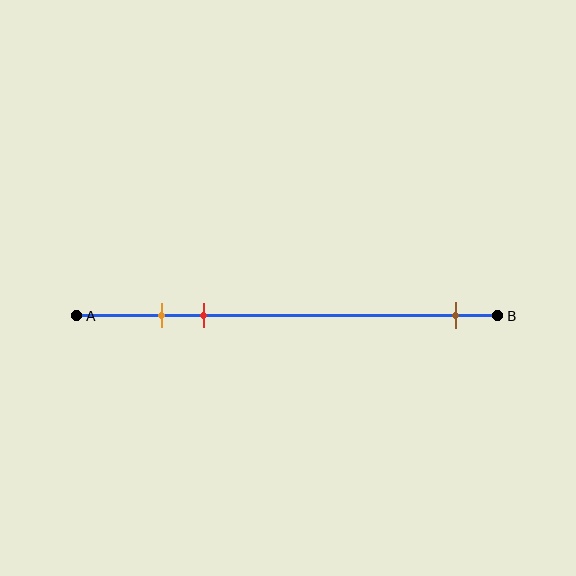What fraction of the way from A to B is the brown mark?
The brown mark is approximately 90% (0.9) of the way from A to B.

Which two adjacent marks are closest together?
The orange and red marks are the closest adjacent pair.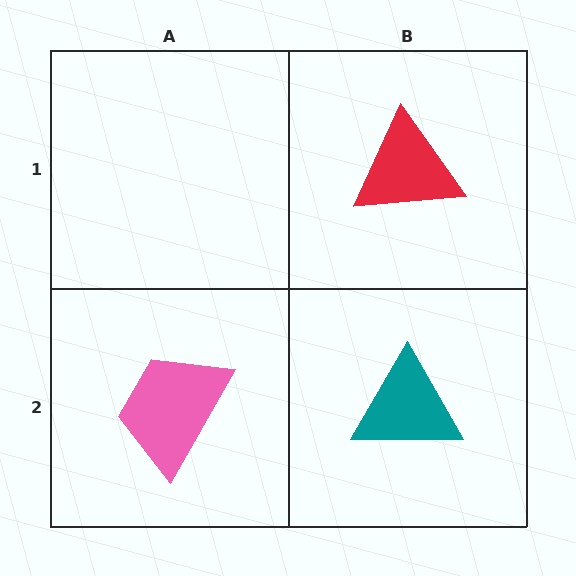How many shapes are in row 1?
1 shape.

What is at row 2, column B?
A teal triangle.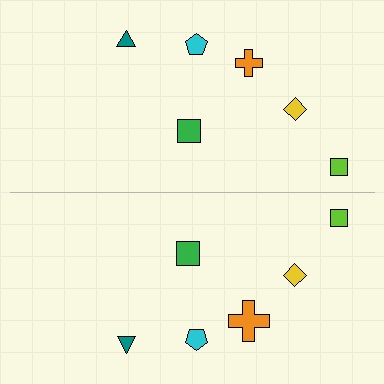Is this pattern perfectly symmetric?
No, the pattern is not perfectly symmetric. The orange cross on the bottom side has a different size than its mirror counterpart.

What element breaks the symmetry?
The orange cross on the bottom side has a different size than its mirror counterpart.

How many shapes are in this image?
There are 12 shapes in this image.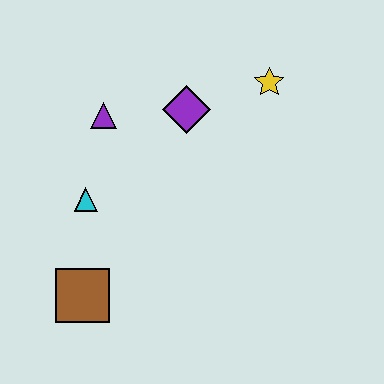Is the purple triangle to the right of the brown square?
Yes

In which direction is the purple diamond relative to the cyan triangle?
The purple diamond is to the right of the cyan triangle.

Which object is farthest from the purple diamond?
The brown square is farthest from the purple diamond.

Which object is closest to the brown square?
The cyan triangle is closest to the brown square.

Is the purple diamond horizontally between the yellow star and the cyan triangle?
Yes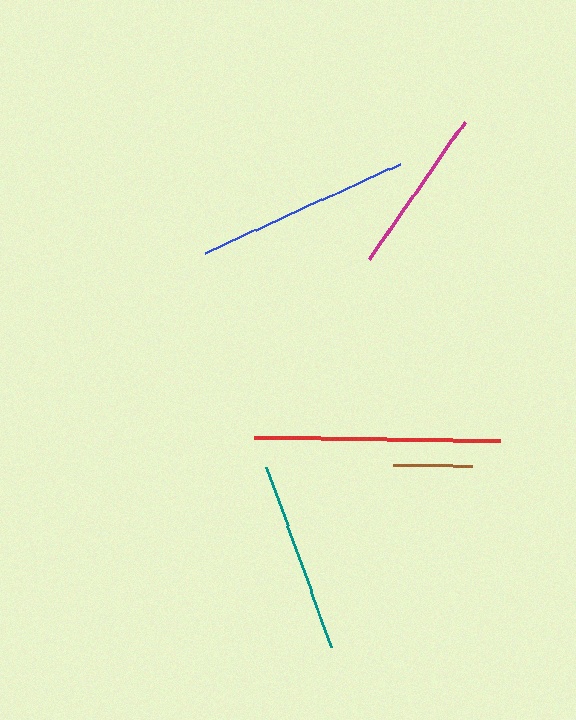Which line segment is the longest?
The red line is the longest at approximately 247 pixels.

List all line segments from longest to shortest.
From longest to shortest: red, blue, teal, magenta, brown.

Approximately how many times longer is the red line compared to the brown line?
The red line is approximately 3.1 times the length of the brown line.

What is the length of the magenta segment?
The magenta segment is approximately 168 pixels long.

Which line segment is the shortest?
The brown line is the shortest at approximately 79 pixels.